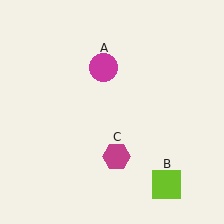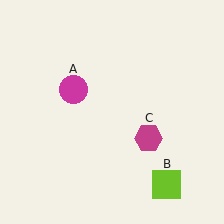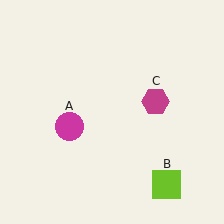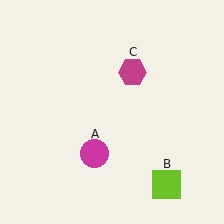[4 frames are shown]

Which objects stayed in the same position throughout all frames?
Lime square (object B) remained stationary.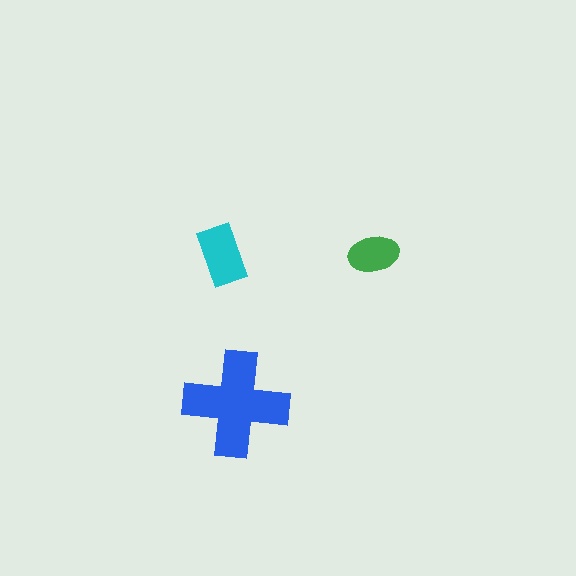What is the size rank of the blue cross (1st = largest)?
1st.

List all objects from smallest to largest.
The green ellipse, the cyan rectangle, the blue cross.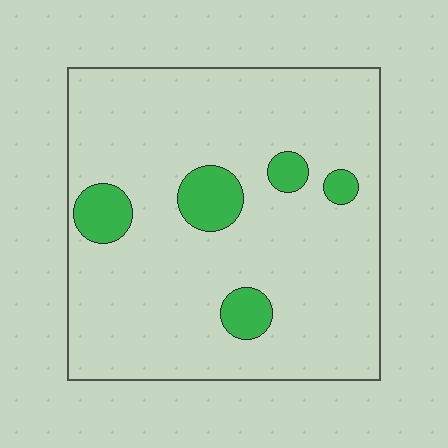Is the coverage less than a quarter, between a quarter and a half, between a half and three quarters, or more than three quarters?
Less than a quarter.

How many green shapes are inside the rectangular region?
5.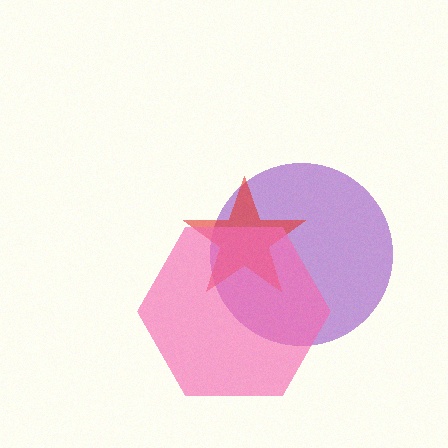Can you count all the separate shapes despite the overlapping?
Yes, there are 3 separate shapes.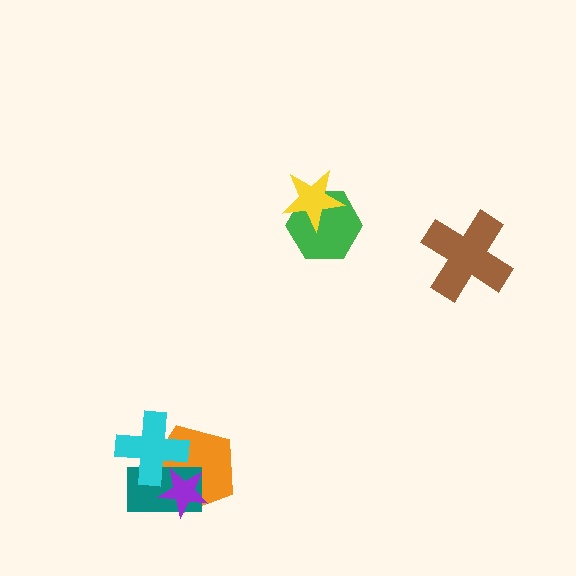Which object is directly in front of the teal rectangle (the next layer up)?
The purple star is directly in front of the teal rectangle.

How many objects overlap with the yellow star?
1 object overlaps with the yellow star.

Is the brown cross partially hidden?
No, no other shape covers it.